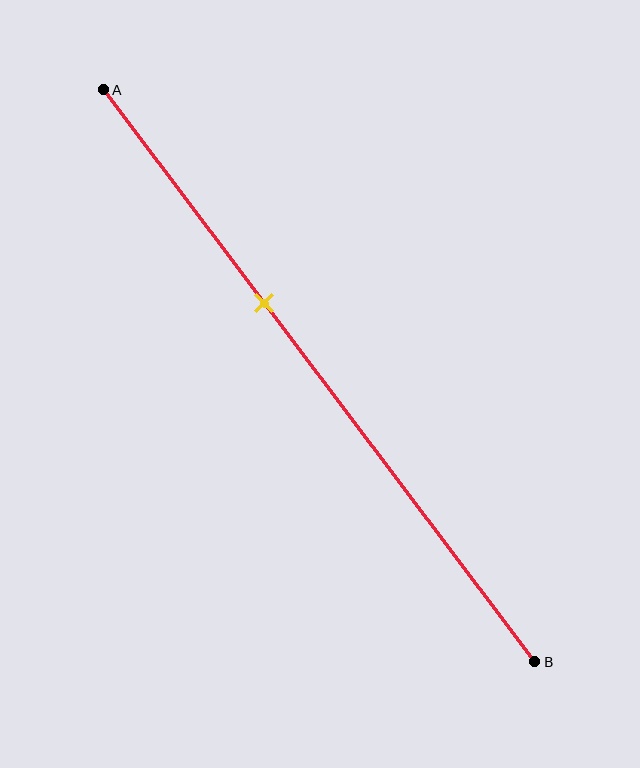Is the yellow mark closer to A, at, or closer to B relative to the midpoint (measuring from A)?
The yellow mark is closer to point A than the midpoint of segment AB.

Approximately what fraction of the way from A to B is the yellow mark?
The yellow mark is approximately 35% of the way from A to B.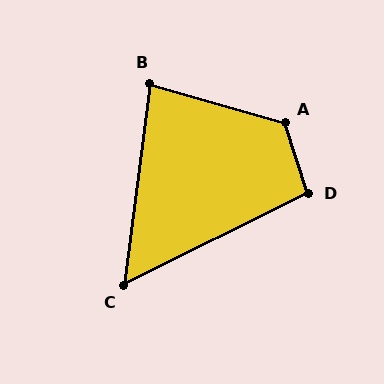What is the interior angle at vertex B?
Approximately 81 degrees (acute).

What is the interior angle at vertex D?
Approximately 99 degrees (obtuse).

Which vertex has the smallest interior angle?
C, at approximately 56 degrees.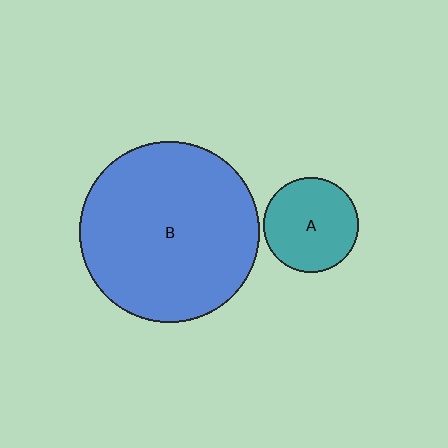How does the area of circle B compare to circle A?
Approximately 3.6 times.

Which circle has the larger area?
Circle B (blue).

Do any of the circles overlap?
No, none of the circles overlap.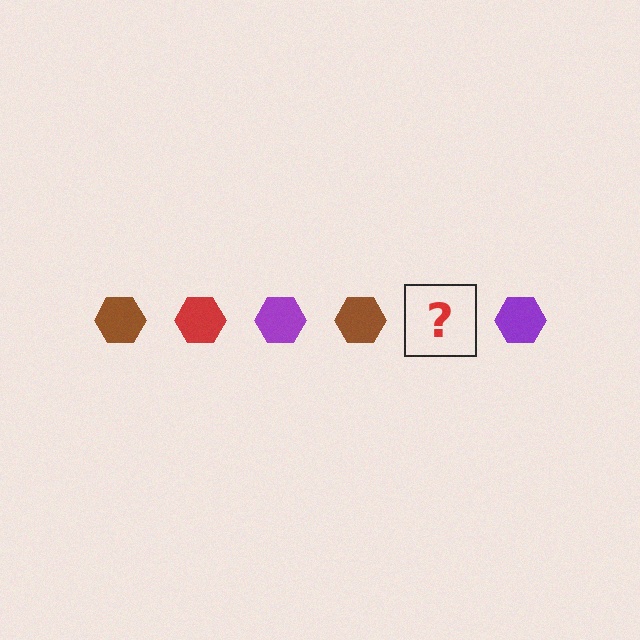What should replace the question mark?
The question mark should be replaced with a red hexagon.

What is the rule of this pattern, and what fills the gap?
The rule is that the pattern cycles through brown, red, purple hexagons. The gap should be filled with a red hexagon.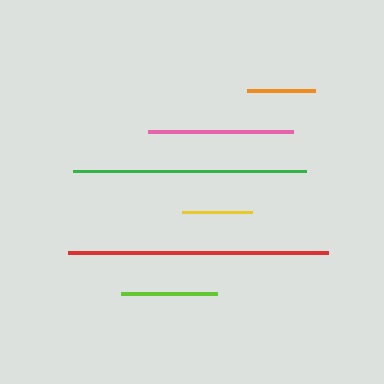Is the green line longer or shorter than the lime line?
The green line is longer than the lime line.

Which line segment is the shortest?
The orange line is the shortest at approximately 68 pixels.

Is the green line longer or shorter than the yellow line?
The green line is longer than the yellow line.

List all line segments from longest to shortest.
From longest to shortest: red, green, pink, lime, yellow, orange.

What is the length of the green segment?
The green segment is approximately 233 pixels long.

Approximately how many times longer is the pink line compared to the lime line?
The pink line is approximately 1.5 times the length of the lime line.